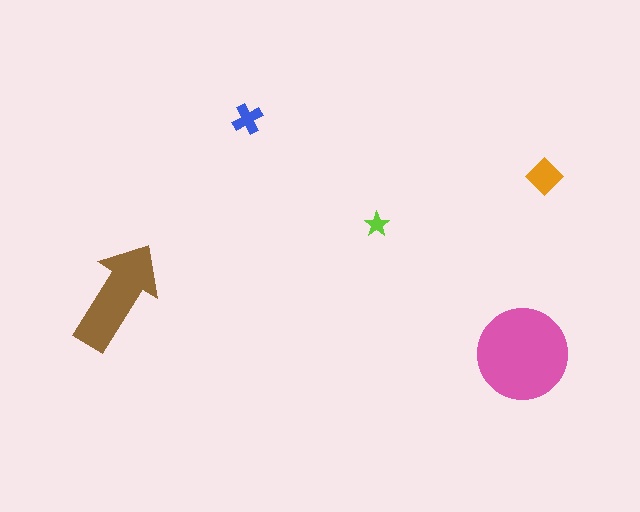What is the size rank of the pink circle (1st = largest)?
1st.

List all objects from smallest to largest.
The lime star, the blue cross, the orange diamond, the brown arrow, the pink circle.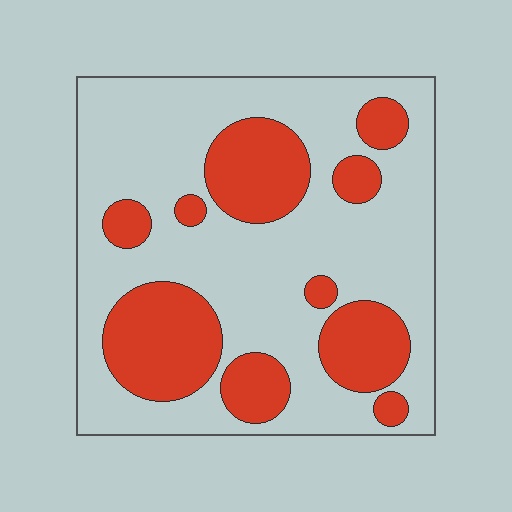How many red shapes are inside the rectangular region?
10.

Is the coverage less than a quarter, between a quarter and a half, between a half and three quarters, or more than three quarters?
Between a quarter and a half.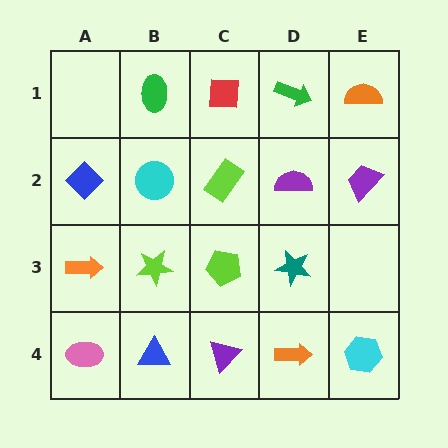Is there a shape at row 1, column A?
No, that cell is empty.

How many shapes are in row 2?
5 shapes.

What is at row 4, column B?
A blue triangle.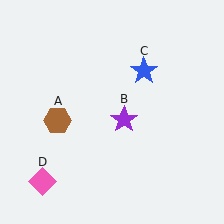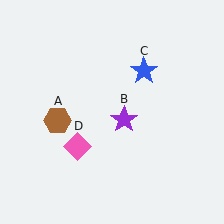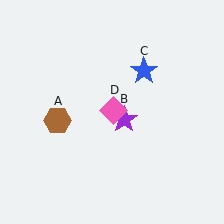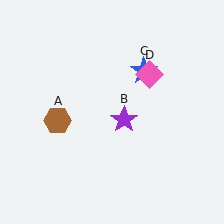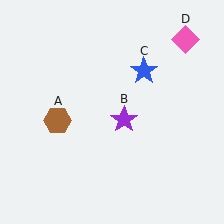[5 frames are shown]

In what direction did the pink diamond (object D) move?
The pink diamond (object D) moved up and to the right.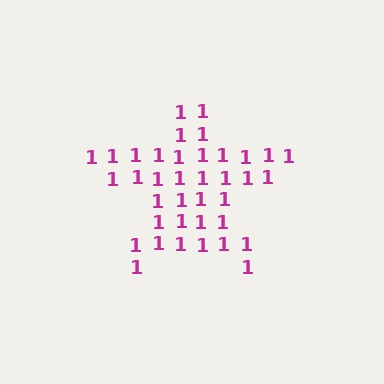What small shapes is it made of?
It is made of small digit 1's.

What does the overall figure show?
The overall figure shows a star.